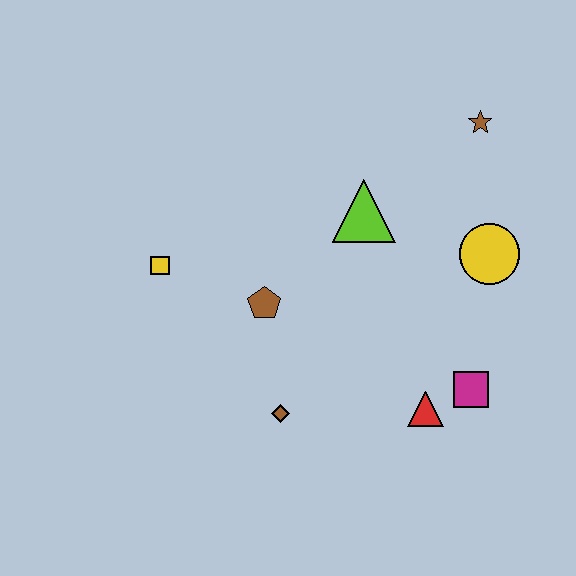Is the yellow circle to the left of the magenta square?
No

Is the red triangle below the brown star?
Yes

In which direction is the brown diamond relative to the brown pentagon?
The brown diamond is below the brown pentagon.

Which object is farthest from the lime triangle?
The brown diamond is farthest from the lime triangle.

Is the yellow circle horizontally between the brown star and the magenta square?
No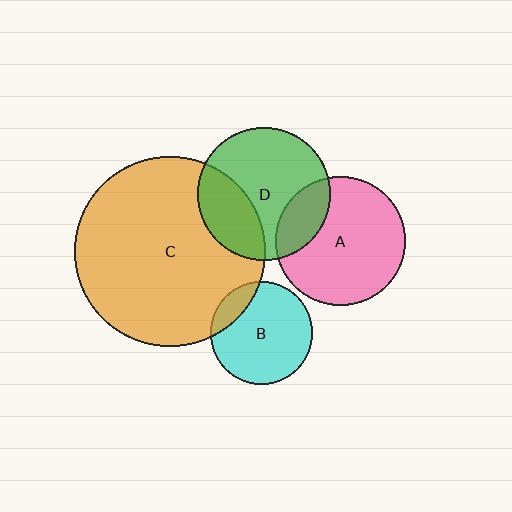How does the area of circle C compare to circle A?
Approximately 2.2 times.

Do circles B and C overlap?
Yes.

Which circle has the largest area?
Circle C (orange).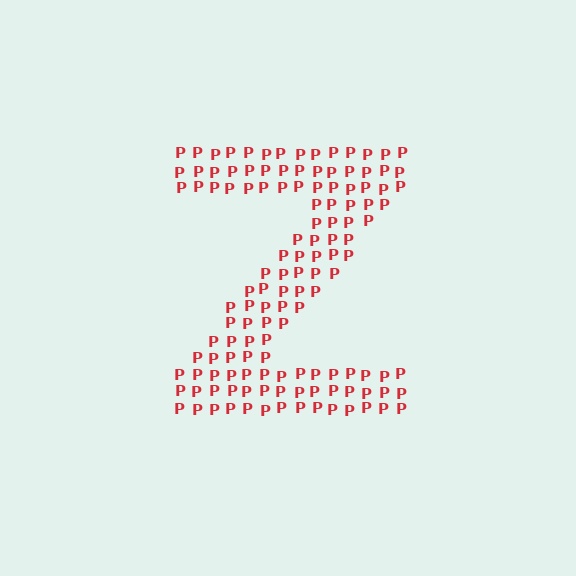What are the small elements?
The small elements are letter P's.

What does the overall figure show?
The overall figure shows the letter Z.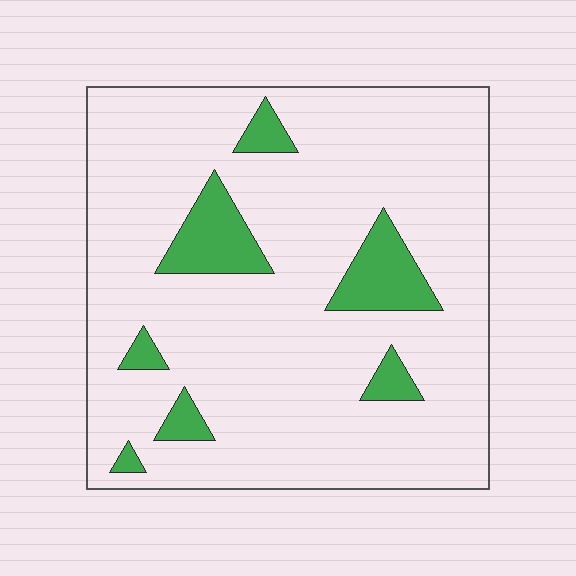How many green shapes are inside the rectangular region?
7.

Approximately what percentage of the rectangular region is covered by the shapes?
Approximately 10%.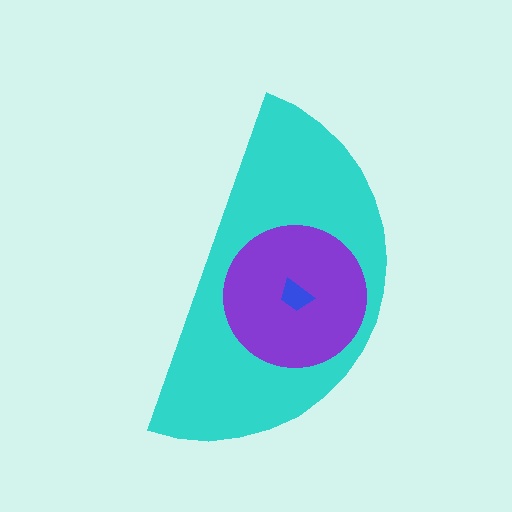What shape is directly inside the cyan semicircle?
The purple circle.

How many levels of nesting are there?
3.